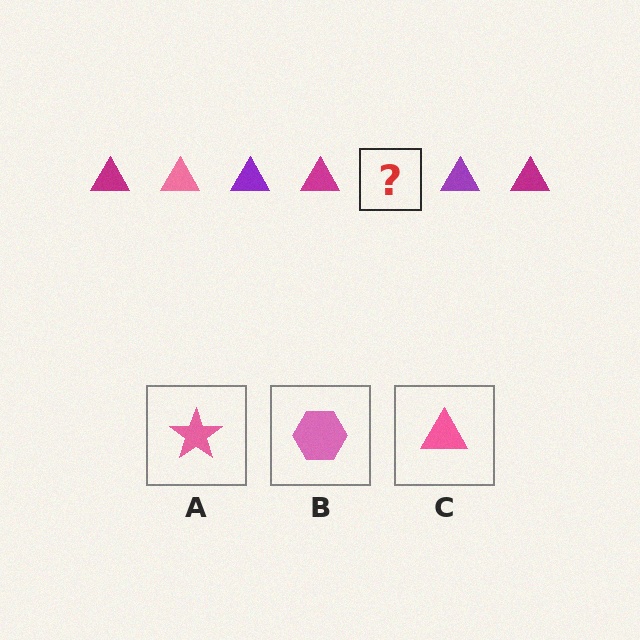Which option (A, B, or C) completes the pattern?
C.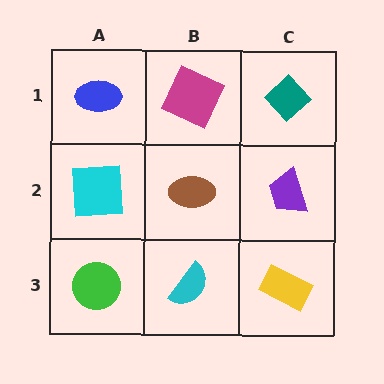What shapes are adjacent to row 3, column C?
A purple trapezoid (row 2, column C), a cyan semicircle (row 3, column B).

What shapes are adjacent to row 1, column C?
A purple trapezoid (row 2, column C), a magenta square (row 1, column B).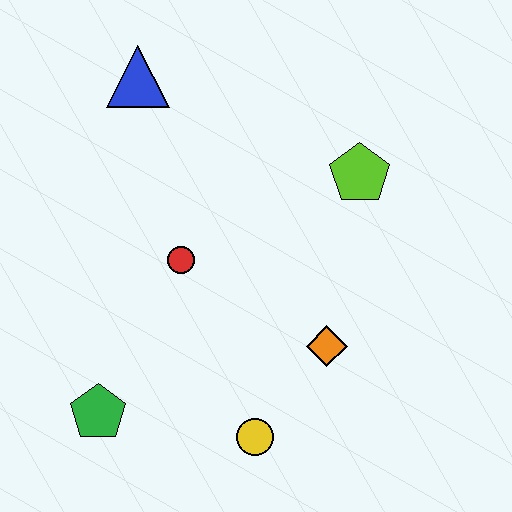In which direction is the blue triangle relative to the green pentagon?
The blue triangle is above the green pentagon.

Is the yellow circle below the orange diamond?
Yes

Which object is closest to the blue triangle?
The red circle is closest to the blue triangle.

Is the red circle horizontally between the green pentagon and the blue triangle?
No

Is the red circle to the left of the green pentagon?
No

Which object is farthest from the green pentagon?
The lime pentagon is farthest from the green pentagon.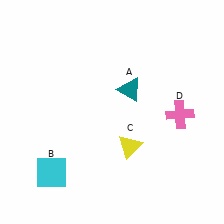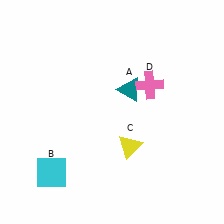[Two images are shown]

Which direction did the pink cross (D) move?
The pink cross (D) moved left.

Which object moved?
The pink cross (D) moved left.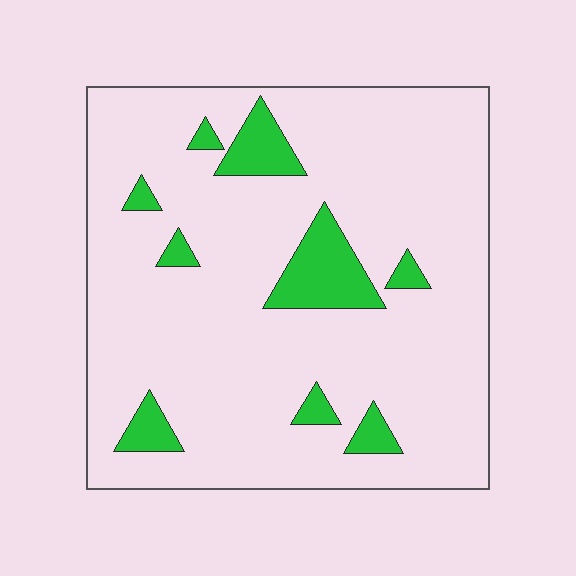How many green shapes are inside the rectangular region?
9.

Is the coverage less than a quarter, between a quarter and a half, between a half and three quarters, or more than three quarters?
Less than a quarter.